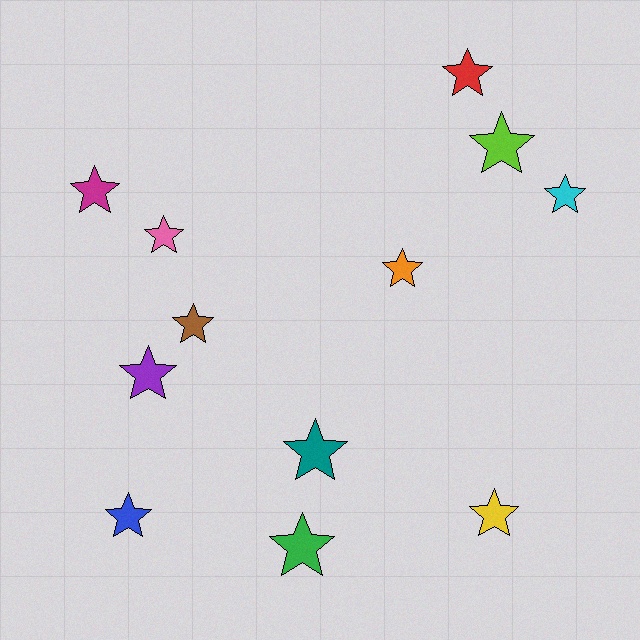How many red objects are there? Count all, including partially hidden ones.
There is 1 red object.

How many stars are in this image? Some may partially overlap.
There are 12 stars.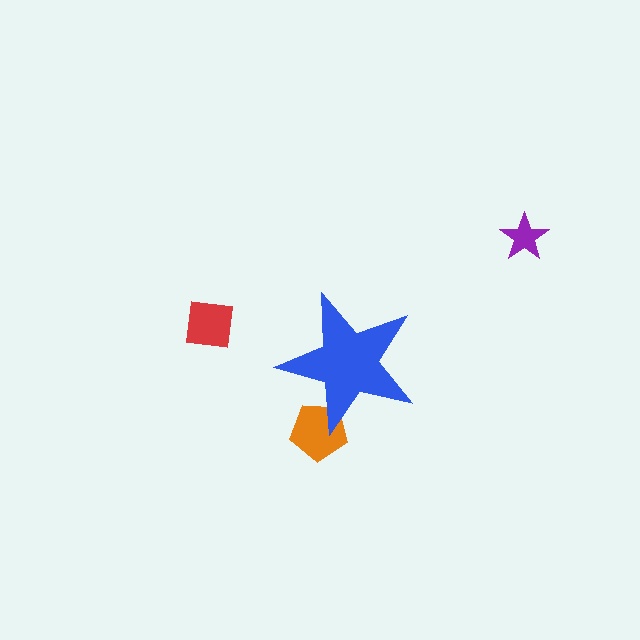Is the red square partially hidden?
No, the red square is fully visible.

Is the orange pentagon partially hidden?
Yes, the orange pentagon is partially hidden behind the blue star.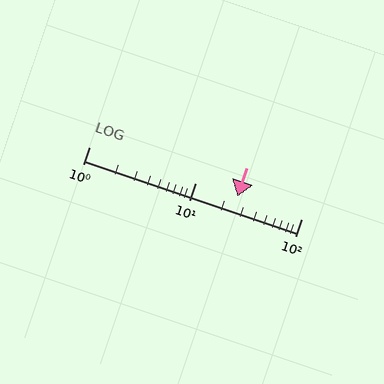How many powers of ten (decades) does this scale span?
The scale spans 2 decades, from 1 to 100.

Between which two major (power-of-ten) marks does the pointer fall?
The pointer is between 10 and 100.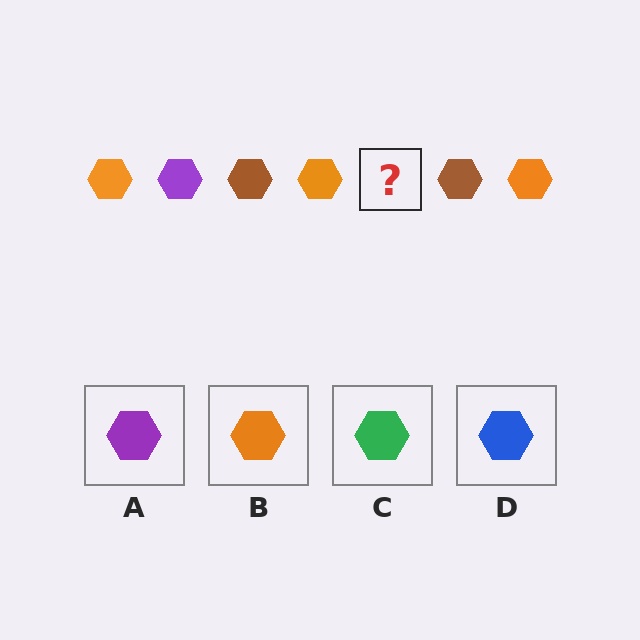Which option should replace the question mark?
Option A.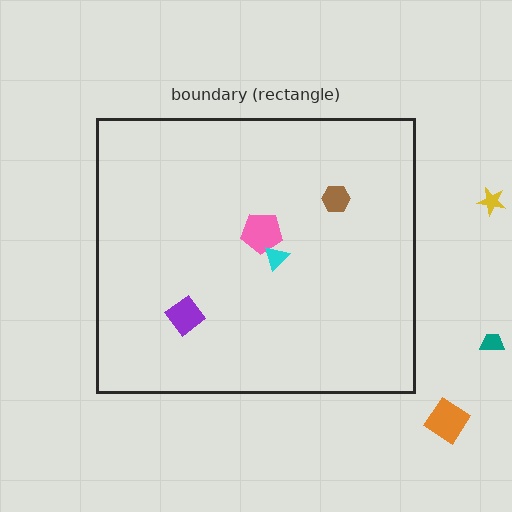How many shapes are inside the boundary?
4 inside, 3 outside.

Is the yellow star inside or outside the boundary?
Outside.